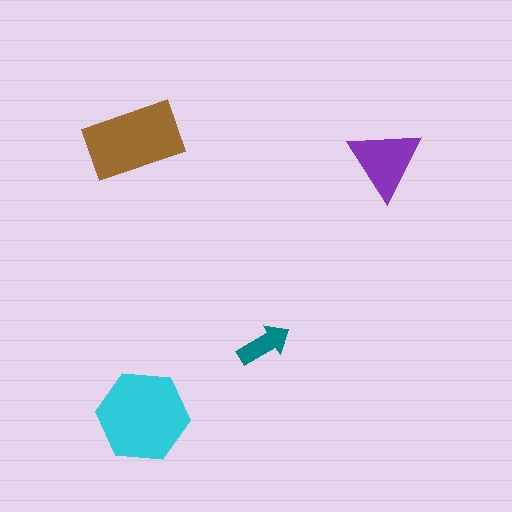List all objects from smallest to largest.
The teal arrow, the purple triangle, the brown rectangle, the cyan hexagon.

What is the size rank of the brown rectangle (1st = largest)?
2nd.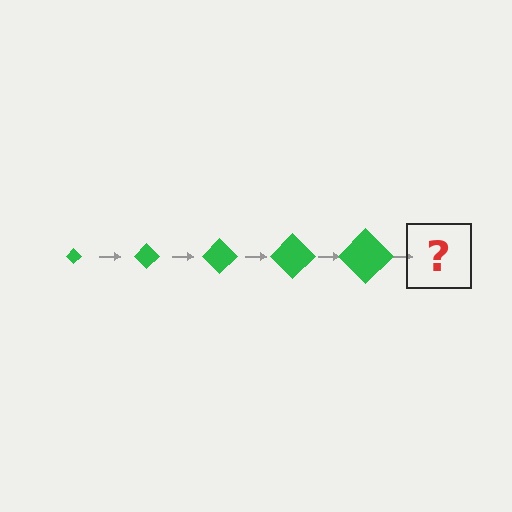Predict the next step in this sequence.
The next step is a green diamond, larger than the previous one.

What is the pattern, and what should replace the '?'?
The pattern is that the diamond gets progressively larger each step. The '?' should be a green diamond, larger than the previous one.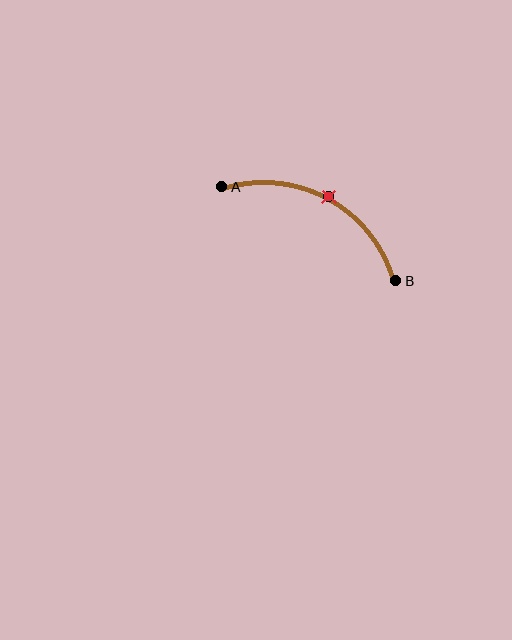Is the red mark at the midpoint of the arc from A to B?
Yes. The red mark lies on the arc at equal arc-length from both A and B — it is the arc midpoint.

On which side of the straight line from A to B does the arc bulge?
The arc bulges above the straight line connecting A and B.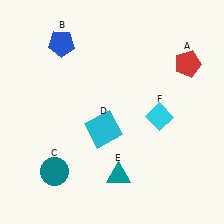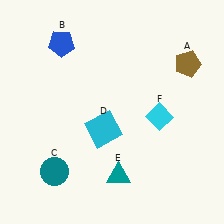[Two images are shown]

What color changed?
The pentagon (A) changed from red in Image 1 to brown in Image 2.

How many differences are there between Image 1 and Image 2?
There is 1 difference between the two images.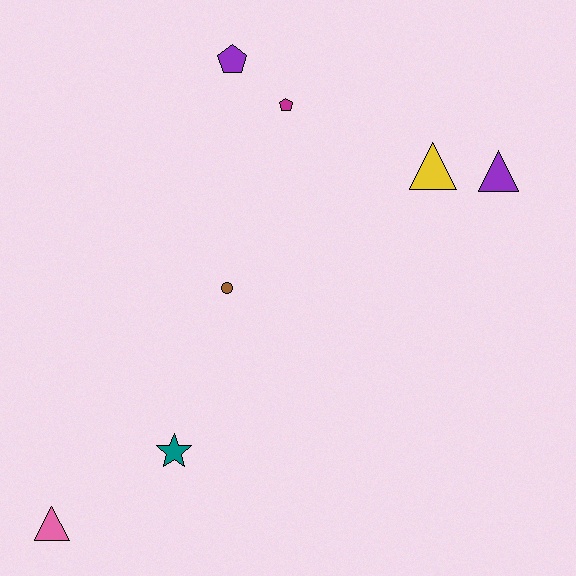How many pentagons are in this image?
There are 2 pentagons.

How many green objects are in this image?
There are no green objects.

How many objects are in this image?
There are 7 objects.